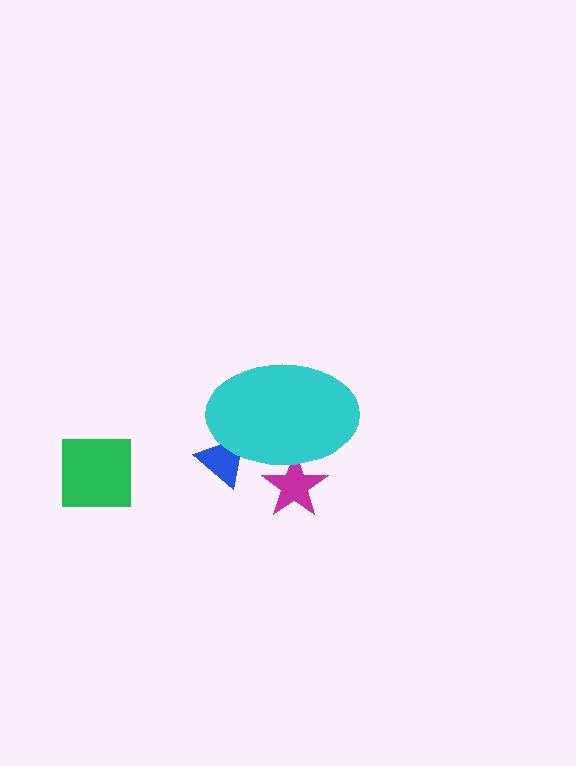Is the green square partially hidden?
No, the green square is fully visible.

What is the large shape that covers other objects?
A cyan ellipse.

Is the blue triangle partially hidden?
Yes, the blue triangle is partially hidden behind the cyan ellipse.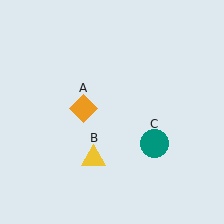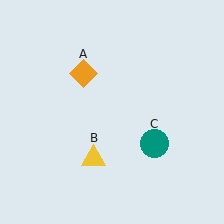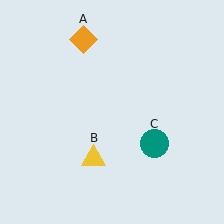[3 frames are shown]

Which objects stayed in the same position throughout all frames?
Yellow triangle (object B) and teal circle (object C) remained stationary.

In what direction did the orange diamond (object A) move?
The orange diamond (object A) moved up.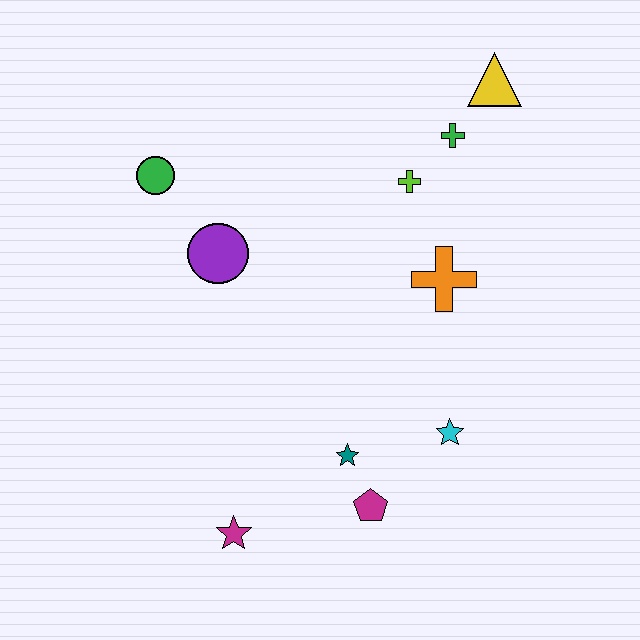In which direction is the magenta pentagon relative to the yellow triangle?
The magenta pentagon is below the yellow triangle.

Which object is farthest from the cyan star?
The green circle is farthest from the cyan star.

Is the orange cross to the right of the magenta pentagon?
Yes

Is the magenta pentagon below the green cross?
Yes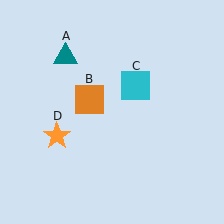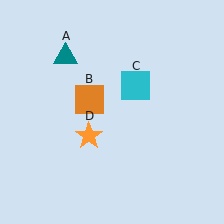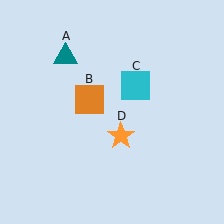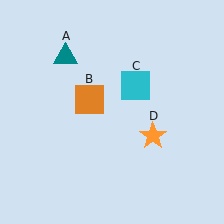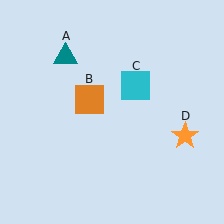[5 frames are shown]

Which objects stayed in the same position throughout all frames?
Teal triangle (object A) and orange square (object B) and cyan square (object C) remained stationary.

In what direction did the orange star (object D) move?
The orange star (object D) moved right.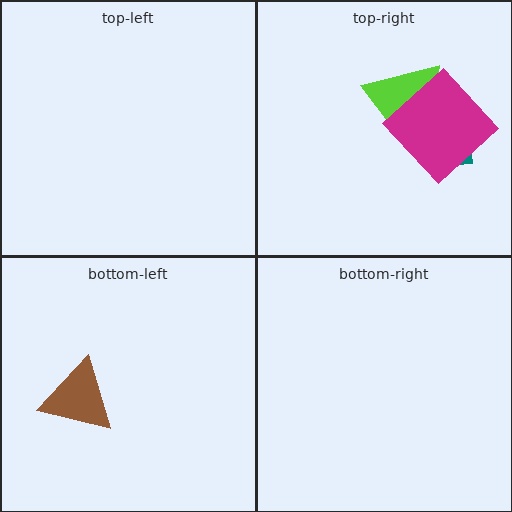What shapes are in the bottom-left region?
The brown triangle.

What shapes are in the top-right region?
The teal rectangle, the lime trapezoid, the magenta diamond.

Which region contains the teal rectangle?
The top-right region.